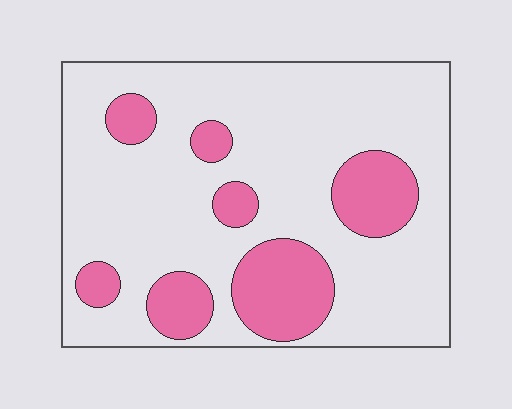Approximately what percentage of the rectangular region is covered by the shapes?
Approximately 25%.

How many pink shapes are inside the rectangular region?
7.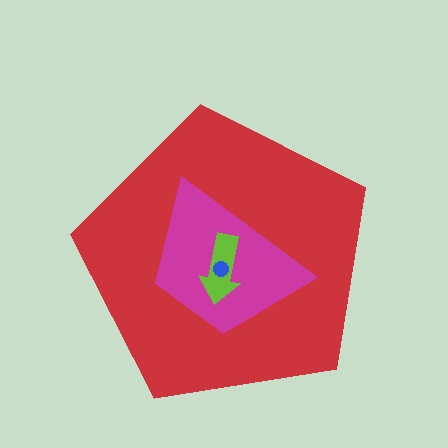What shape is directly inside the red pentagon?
The magenta trapezoid.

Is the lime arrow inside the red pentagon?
Yes.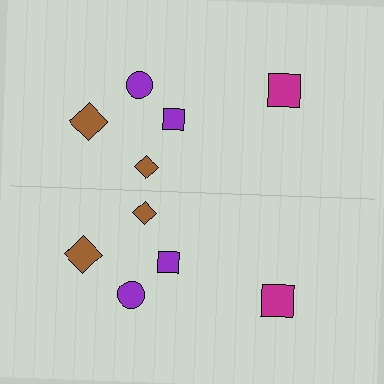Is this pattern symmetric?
Yes, this pattern has bilateral (reflection) symmetry.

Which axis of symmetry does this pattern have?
The pattern has a horizontal axis of symmetry running through the center of the image.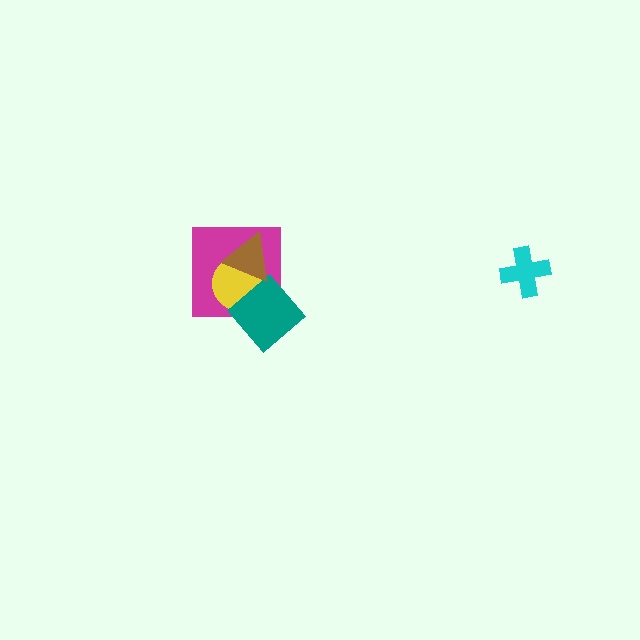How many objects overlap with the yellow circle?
3 objects overlap with the yellow circle.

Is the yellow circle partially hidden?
Yes, it is partially covered by another shape.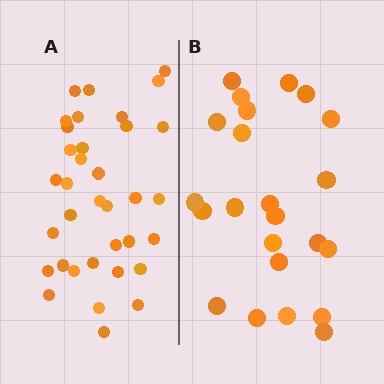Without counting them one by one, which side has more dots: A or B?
Region A (the left region) has more dots.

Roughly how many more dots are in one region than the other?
Region A has roughly 12 or so more dots than region B.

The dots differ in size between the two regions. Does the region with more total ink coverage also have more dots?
No. Region B has more total ink coverage because its dots are larger, but region A actually contains more individual dots. Total area can be misleading — the number of items is what matters here.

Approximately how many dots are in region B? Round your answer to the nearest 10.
About 20 dots. (The exact count is 23, which rounds to 20.)